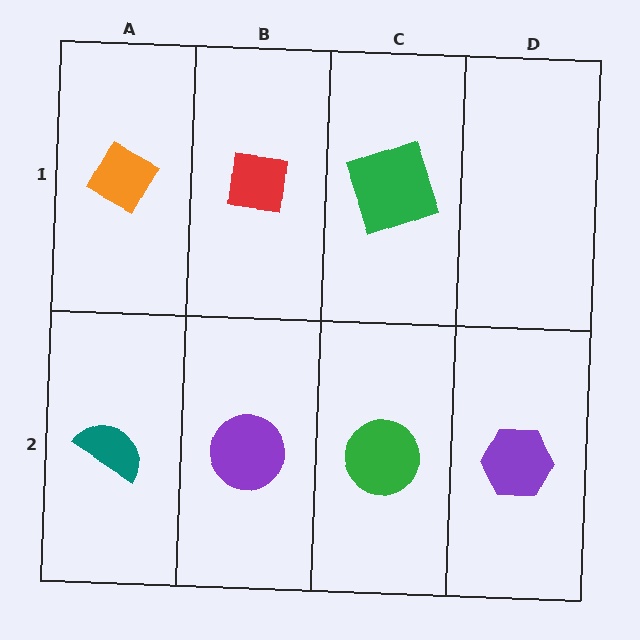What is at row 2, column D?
A purple hexagon.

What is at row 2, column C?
A green circle.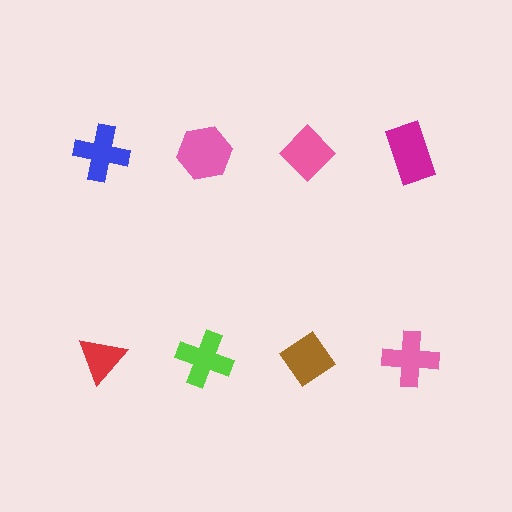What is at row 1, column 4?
A magenta rectangle.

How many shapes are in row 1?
4 shapes.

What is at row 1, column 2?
A pink hexagon.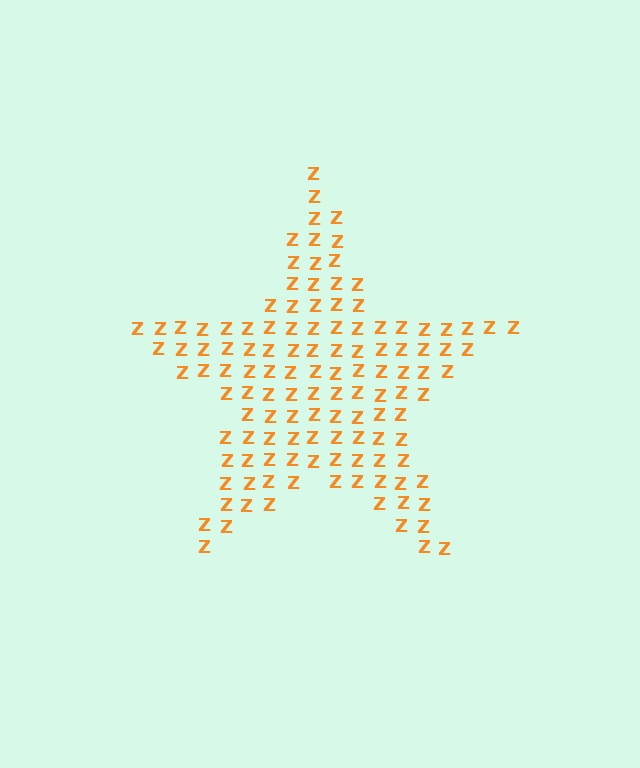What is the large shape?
The large shape is a star.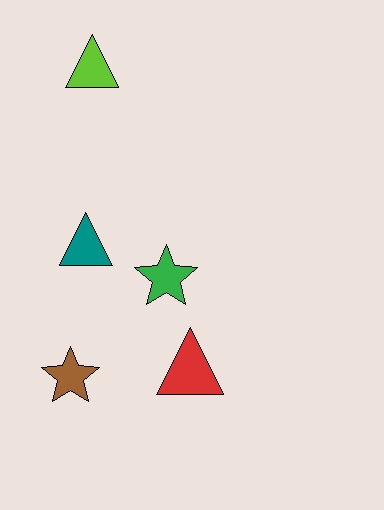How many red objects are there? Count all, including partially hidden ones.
There is 1 red object.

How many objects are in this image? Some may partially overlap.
There are 5 objects.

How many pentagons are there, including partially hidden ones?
There are no pentagons.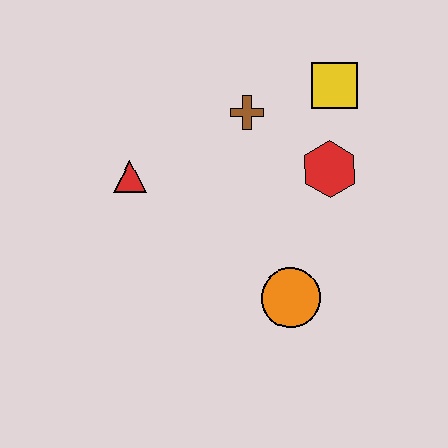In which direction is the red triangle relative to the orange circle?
The red triangle is to the left of the orange circle.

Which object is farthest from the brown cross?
The orange circle is farthest from the brown cross.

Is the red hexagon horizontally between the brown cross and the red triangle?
No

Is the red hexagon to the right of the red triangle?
Yes